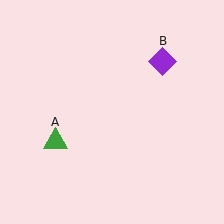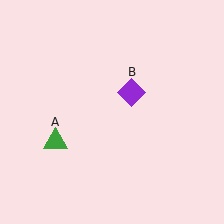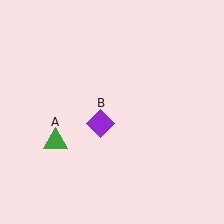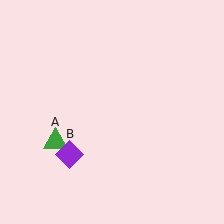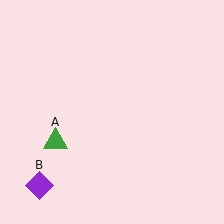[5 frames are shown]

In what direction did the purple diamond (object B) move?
The purple diamond (object B) moved down and to the left.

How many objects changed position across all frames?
1 object changed position: purple diamond (object B).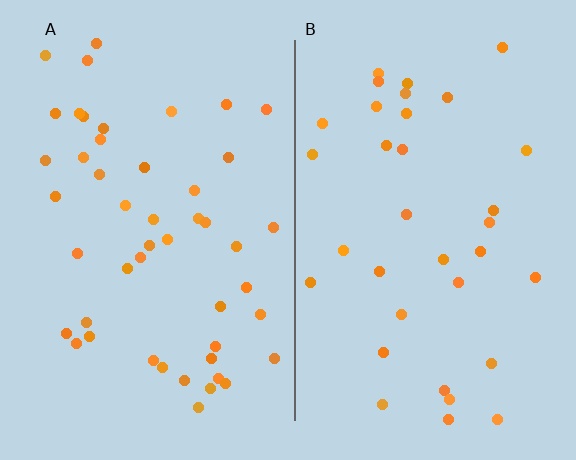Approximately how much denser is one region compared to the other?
Approximately 1.4× — region A over region B.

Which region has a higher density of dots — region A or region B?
A (the left).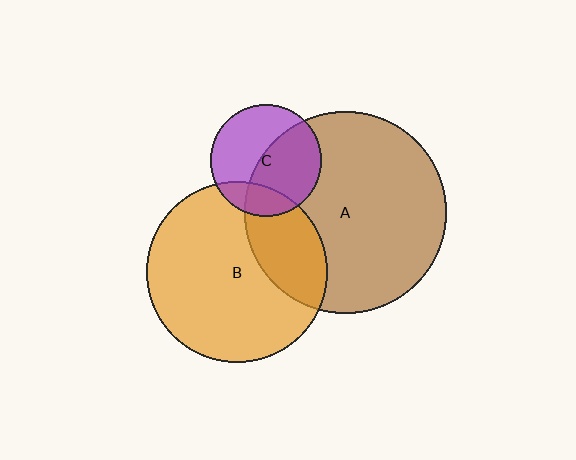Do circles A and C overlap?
Yes.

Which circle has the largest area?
Circle A (brown).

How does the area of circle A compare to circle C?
Approximately 3.3 times.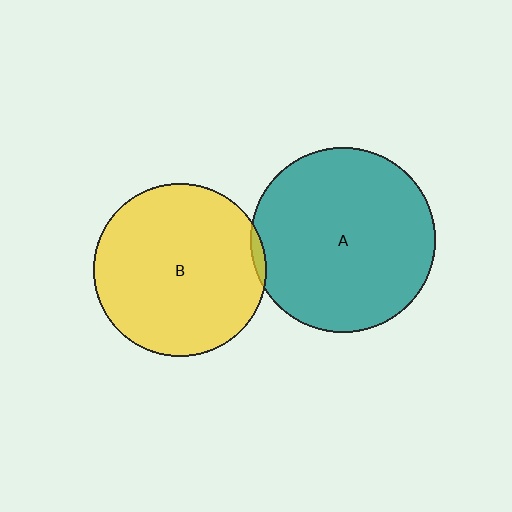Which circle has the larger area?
Circle A (teal).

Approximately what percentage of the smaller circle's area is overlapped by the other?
Approximately 5%.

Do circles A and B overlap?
Yes.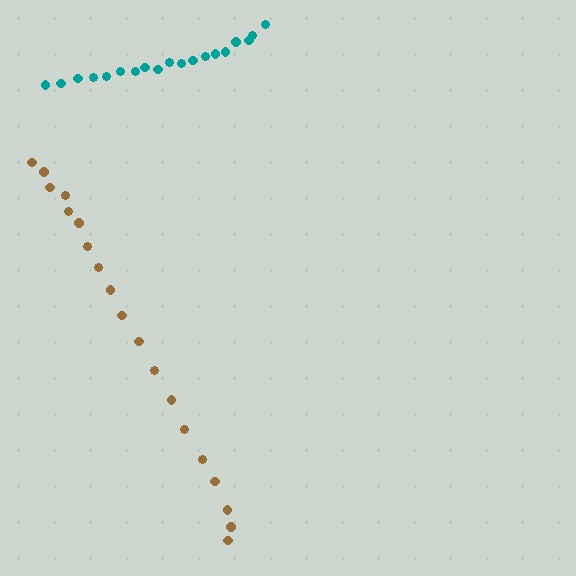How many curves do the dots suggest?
There are 2 distinct paths.